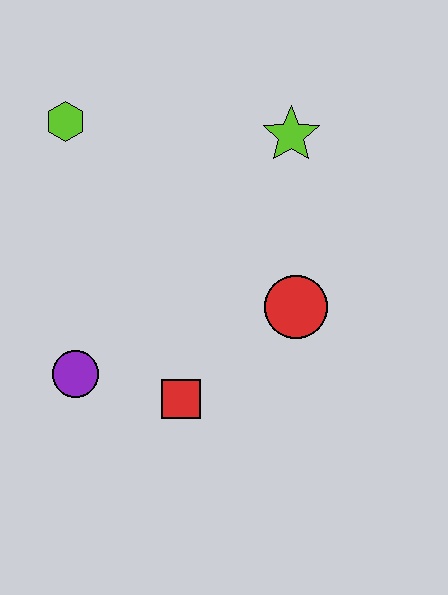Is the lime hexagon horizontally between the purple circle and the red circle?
No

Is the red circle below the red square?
No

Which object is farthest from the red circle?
The lime hexagon is farthest from the red circle.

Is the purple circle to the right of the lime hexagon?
Yes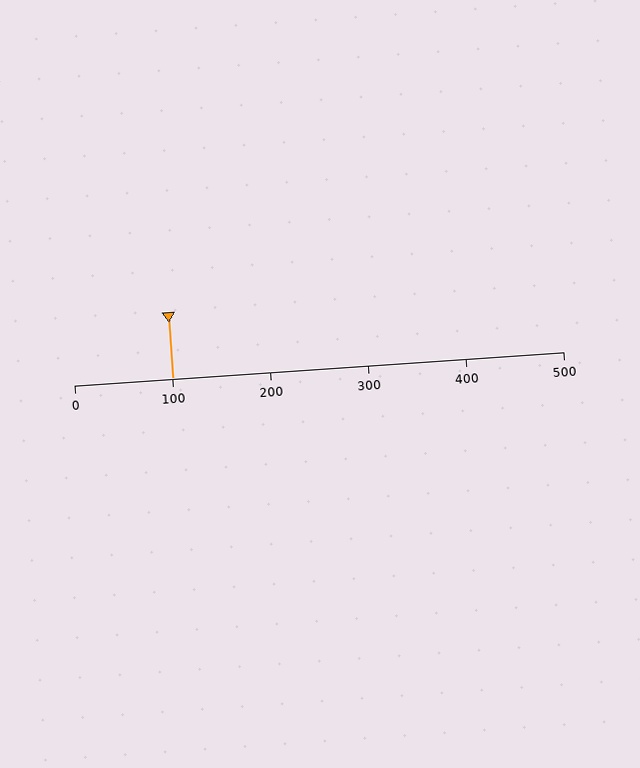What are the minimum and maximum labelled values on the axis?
The axis runs from 0 to 500.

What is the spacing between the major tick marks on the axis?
The major ticks are spaced 100 apart.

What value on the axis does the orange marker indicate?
The marker indicates approximately 100.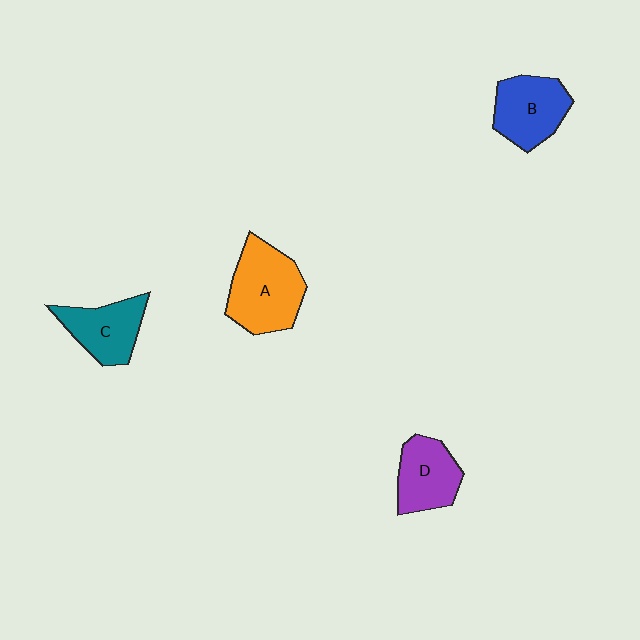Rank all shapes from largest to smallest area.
From largest to smallest: A (orange), B (blue), C (teal), D (purple).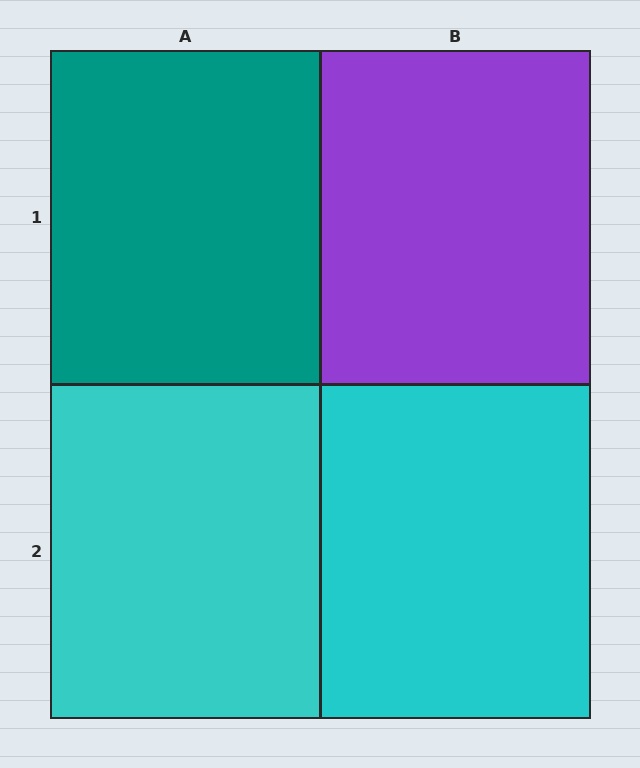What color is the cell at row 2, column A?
Cyan.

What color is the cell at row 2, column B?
Cyan.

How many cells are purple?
1 cell is purple.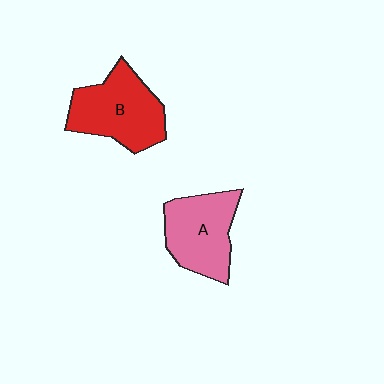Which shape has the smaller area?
Shape A (pink).